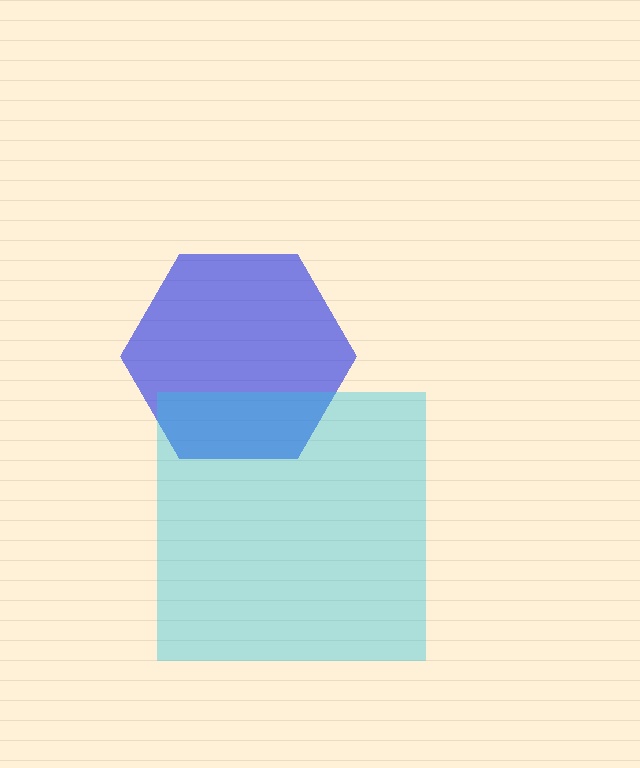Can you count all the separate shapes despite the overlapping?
Yes, there are 2 separate shapes.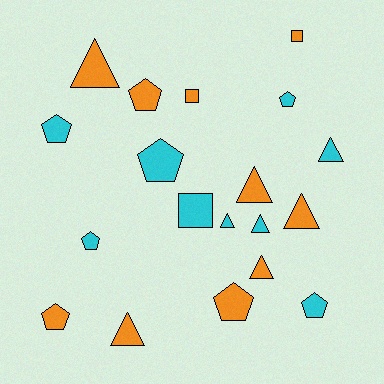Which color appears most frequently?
Orange, with 10 objects.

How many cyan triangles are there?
There are 3 cyan triangles.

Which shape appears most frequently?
Triangle, with 8 objects.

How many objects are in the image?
There are 19 objects.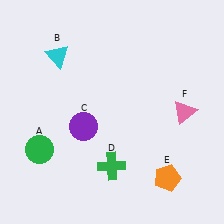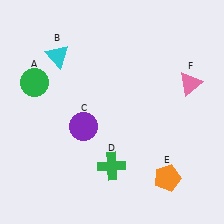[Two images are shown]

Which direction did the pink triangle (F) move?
The pink triangle (F) moved up.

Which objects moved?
The objects that moved are: the green circle (A), the pink triangle (F).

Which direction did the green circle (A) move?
The green circle (A) moved up.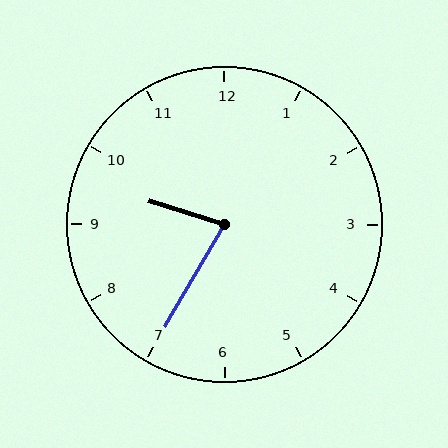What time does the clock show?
9:35.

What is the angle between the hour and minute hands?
Approximately 78 degrees.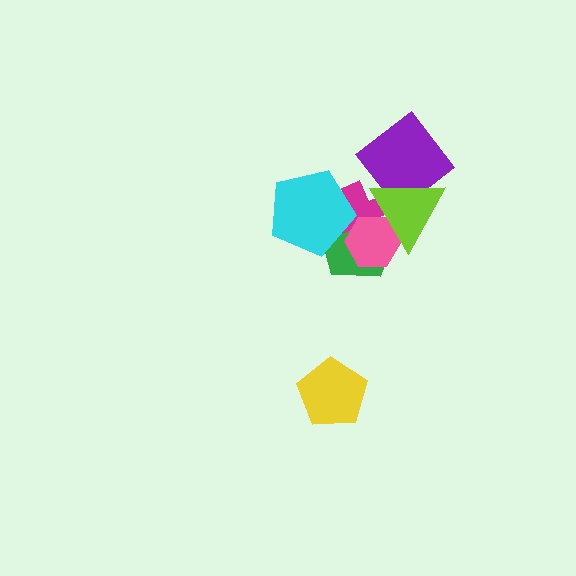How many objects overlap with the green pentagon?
4 objects overlap with the green pentagon.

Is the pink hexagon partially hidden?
Yes, it is partially covered by another shape.